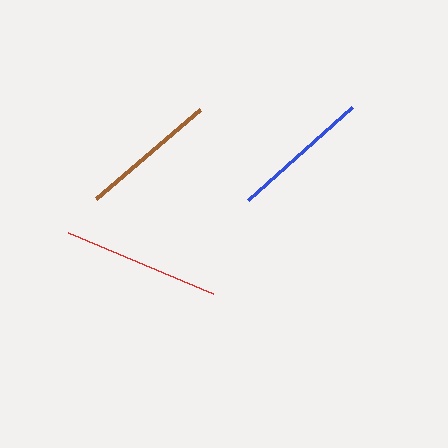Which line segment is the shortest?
The brown line is the shortest at approximately 137 pixels.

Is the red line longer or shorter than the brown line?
The red line is longer than the brown line.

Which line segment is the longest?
The red line is the longest at approximately 157 pixels.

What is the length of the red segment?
The red segment is approximately 157 pixels long.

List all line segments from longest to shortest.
From longest to shortest: red, blue, brown.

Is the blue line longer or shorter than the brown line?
The blue line is longer than the brown line.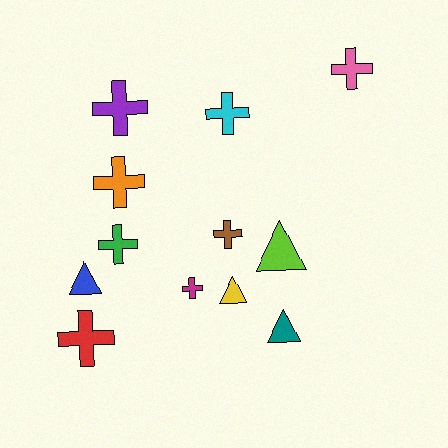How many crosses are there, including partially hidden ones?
There are 8 crosses.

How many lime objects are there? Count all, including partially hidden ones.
There is 1 lime object.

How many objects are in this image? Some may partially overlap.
There are 12 objects.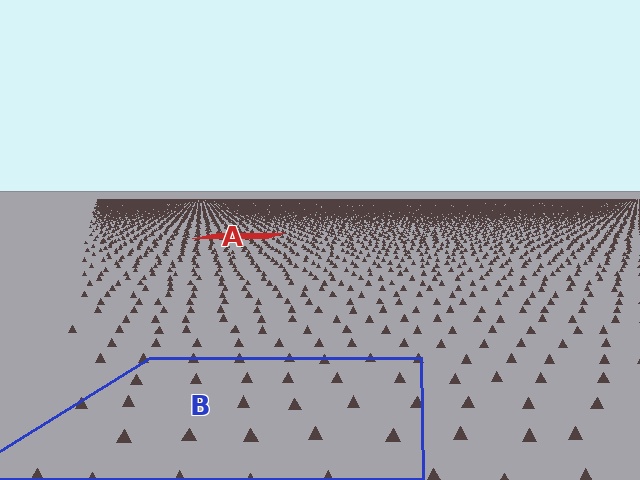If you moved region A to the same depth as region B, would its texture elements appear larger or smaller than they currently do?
They would appear larger. At a closer depth, the same texture elements are projected at a bigger on-screen size.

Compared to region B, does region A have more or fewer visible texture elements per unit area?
Region A has more texture elements per unit area — they are packed more densely because it is farther away.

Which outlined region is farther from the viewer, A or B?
Region A is farther from the viewer — the texture elements inside it appear smaller and more densely packed.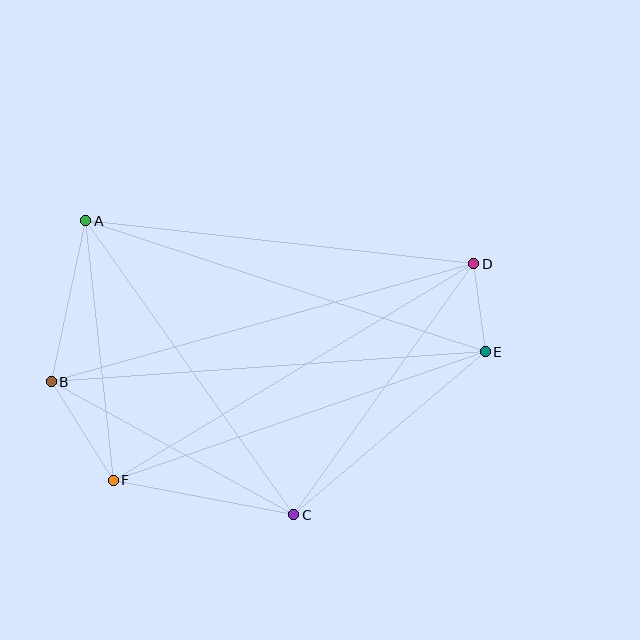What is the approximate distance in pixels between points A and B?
The distance between A and B is approximately 165 pixels.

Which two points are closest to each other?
Points D and E are closest to each other.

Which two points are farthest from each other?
Points B and D are farthest from each other.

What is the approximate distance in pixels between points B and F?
The distance between B and F is approximately 117 pixels.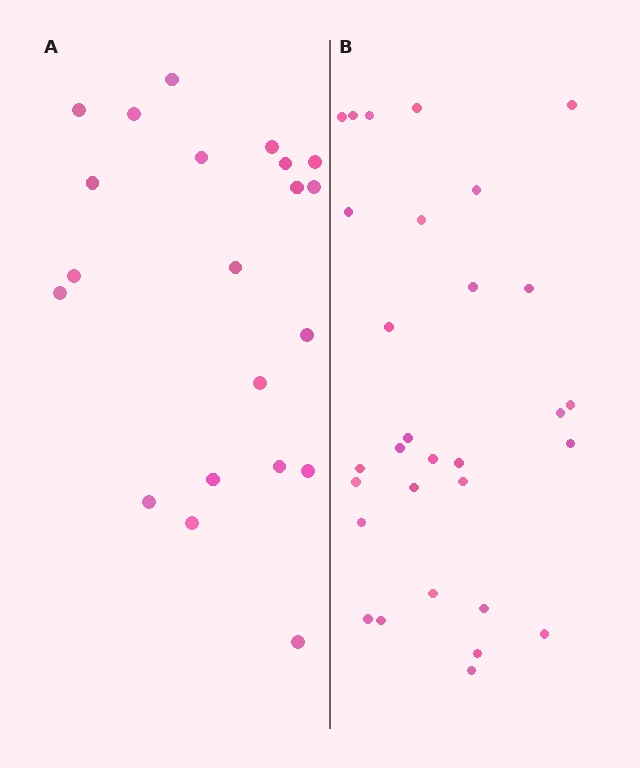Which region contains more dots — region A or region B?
Region B (the right region) has more dots.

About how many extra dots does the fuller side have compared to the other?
Region B has roughly 8 or so more dots than region A.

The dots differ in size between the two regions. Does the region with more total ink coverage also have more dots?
No. Region A has more total ink coverage because its dots are larger, but region B actually contains more individual dots. Total area can be misleading — the number of items is what matters here.